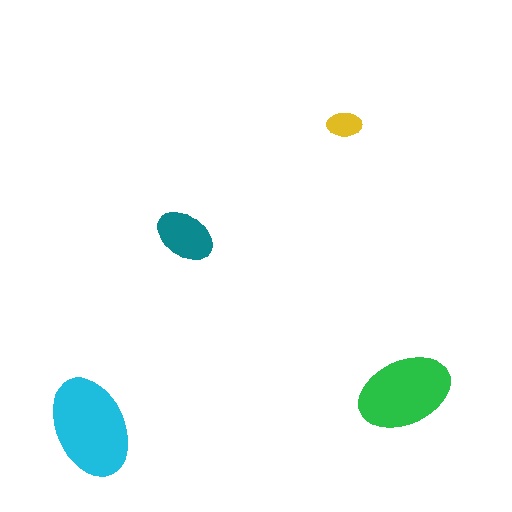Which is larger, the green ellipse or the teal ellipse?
The green one.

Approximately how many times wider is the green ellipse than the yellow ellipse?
About 2.5 times wider.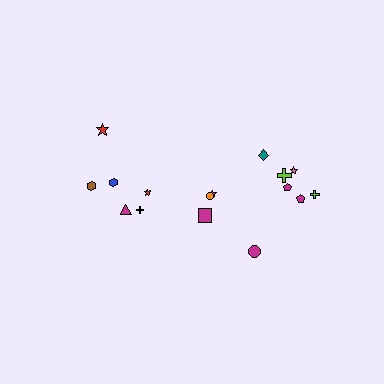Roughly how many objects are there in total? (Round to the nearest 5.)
Roughly 15 objects in total.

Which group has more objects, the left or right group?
The right group.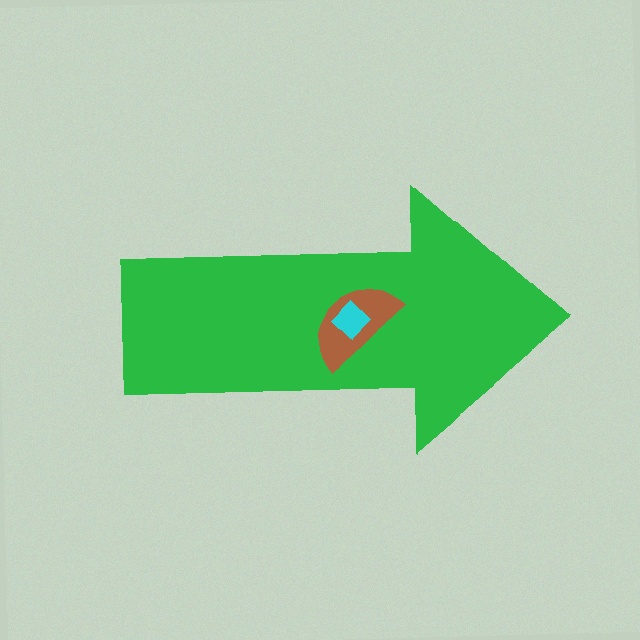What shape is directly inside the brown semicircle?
The cyan diamond.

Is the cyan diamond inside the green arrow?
Yes.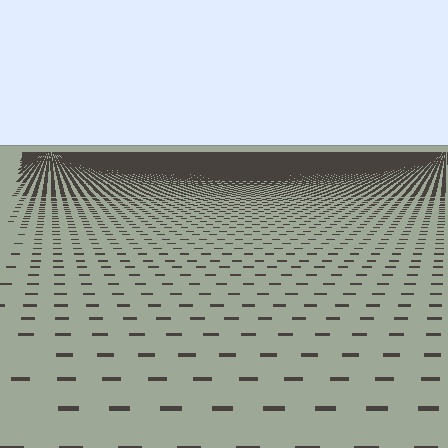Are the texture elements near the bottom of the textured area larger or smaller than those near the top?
Larger. Near the bottom, elements are closer to the viewer and appear at a bigger on-screen size.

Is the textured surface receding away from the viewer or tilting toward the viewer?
The surface is receding away from the viewer. Texture elements get smaller and denser toward the top.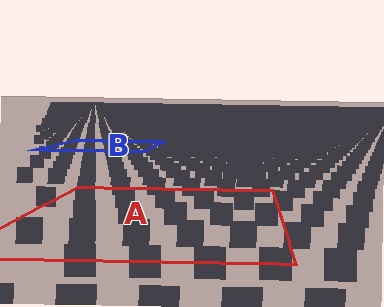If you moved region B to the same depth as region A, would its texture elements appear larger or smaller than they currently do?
They would appear larger. At a closer depth, the same texture elements are projected at a bigger on-screen size.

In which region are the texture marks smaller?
The texture marks are smaller in region B, because it is farther away.